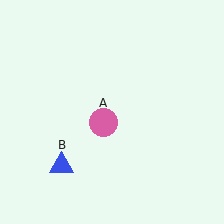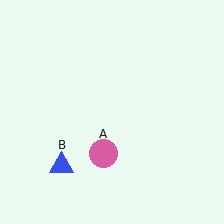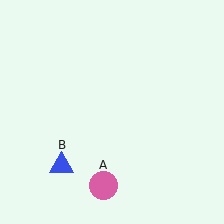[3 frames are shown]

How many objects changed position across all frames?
1 object changed position: pink circle (object A).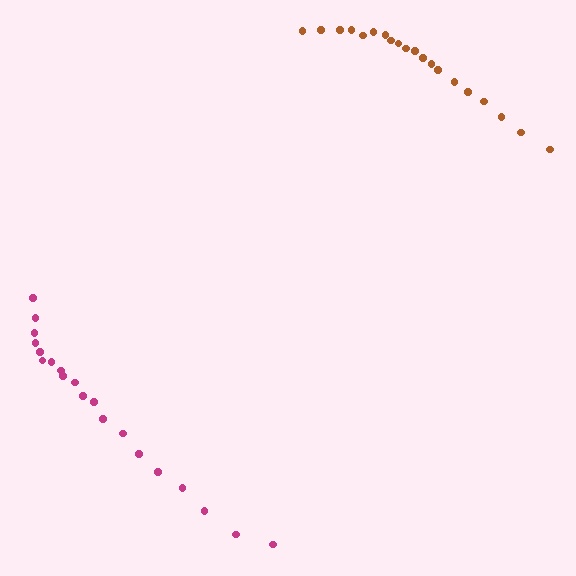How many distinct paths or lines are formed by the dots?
There are 2 distinct paths.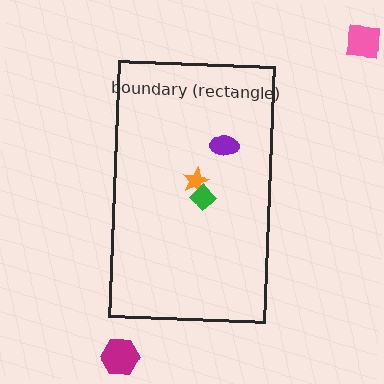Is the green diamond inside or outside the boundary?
Inside.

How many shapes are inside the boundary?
3 inside, 2 outside.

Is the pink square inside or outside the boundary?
Outside.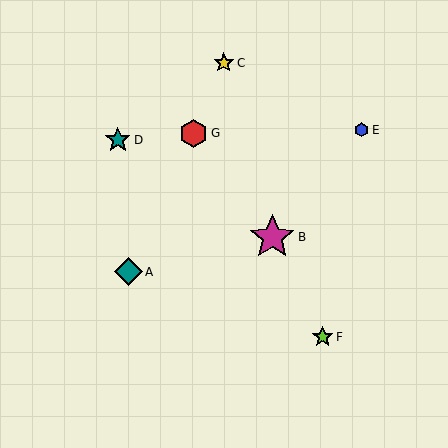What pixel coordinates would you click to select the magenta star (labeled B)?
Click at (272, 237) to select the magenta star B.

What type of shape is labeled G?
Shape G is a red hexagon.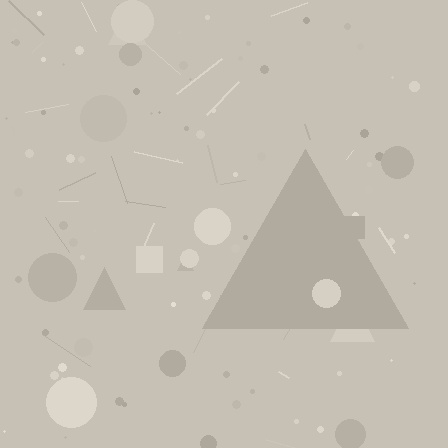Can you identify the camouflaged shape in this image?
The camouflaged shape is a triangle.